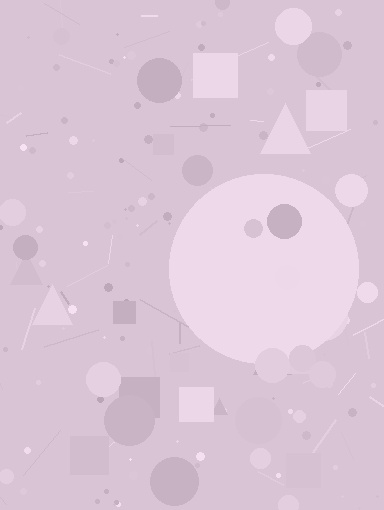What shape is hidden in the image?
A circle is hidden in the image.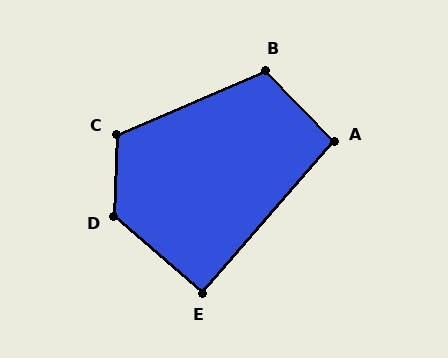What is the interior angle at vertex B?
Approximately 111 degrees (obtuse).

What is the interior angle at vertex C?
Approximately 115 degrees (obtuse).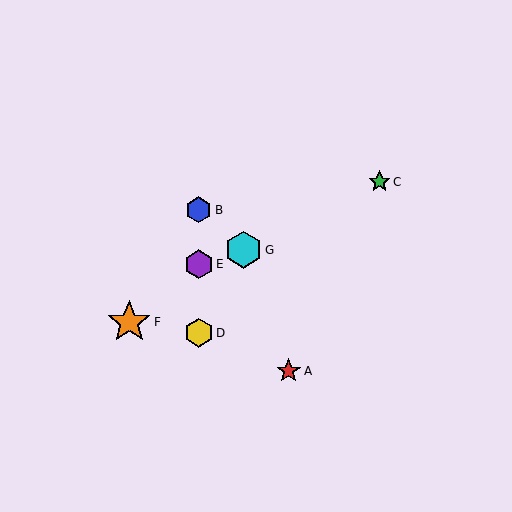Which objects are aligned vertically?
Objects B, D, E are aligned vertically.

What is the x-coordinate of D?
Object D is at x≈199.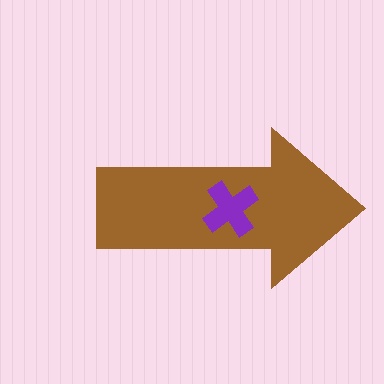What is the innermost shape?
The purple cross.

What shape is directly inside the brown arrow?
The purple cross.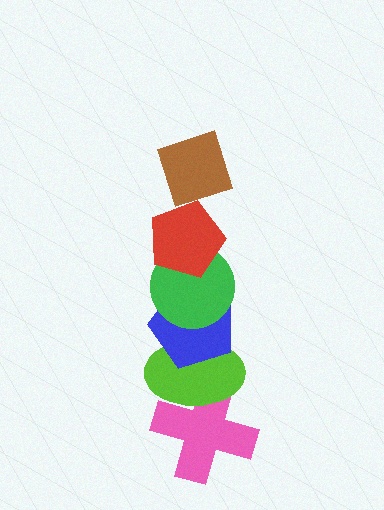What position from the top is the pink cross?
The pink cross is 6th from the top.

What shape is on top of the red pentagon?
The brown diamond is on top of the red pentagon.